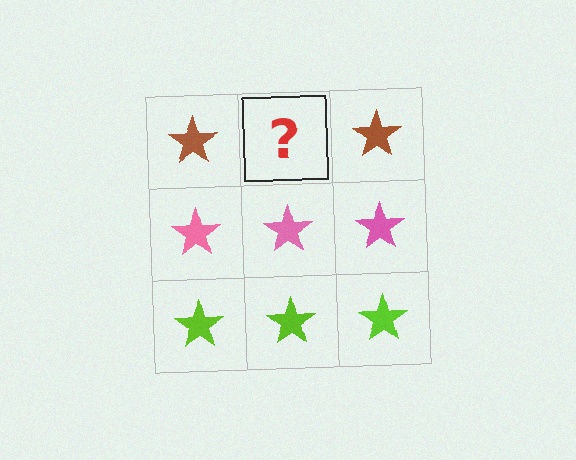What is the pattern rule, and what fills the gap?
The rule is that each row has a consistent color. The gap should be filled with a brown star.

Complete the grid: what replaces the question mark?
The question mark should be replaced with a brown star.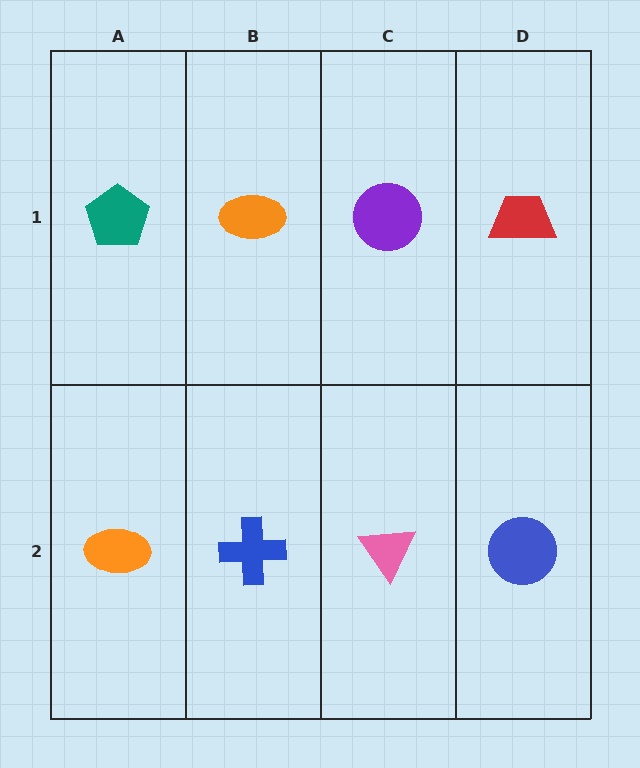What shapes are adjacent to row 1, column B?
A blue cross (row 2, column B), a teal pentagon (row 1, column A), a purple circle (row 1, column C).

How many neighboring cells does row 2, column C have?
3.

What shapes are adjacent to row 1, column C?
A pink triangle (row 2, column C), an orange ellipse (row 1, column B), a red trapezoid (row 1, column D).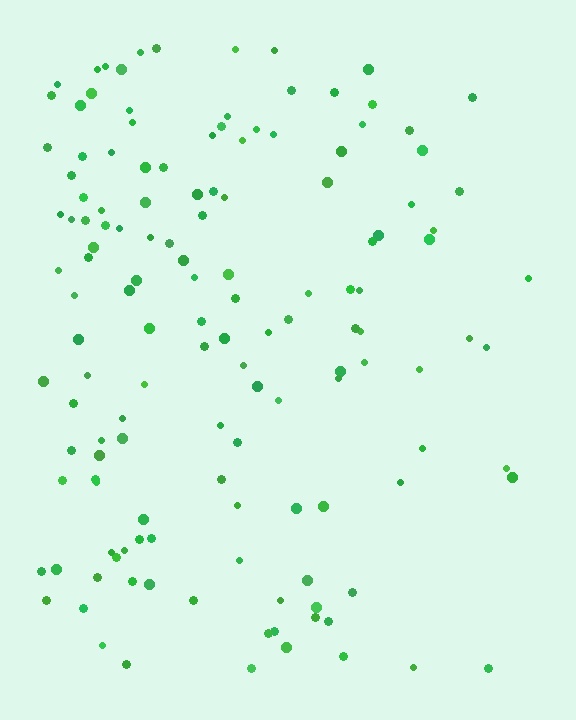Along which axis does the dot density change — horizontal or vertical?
Horizontal.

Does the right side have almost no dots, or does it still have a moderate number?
Still a moderate number, just noticeably fewer than the left.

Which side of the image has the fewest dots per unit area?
The right.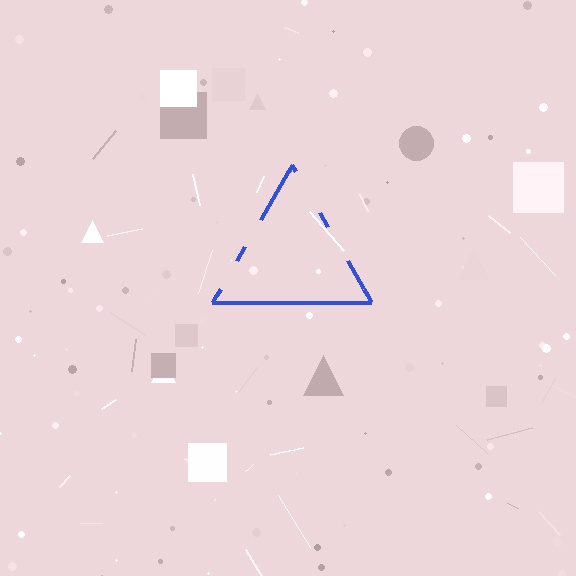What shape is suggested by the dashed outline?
The dashed outline suggests a triangle.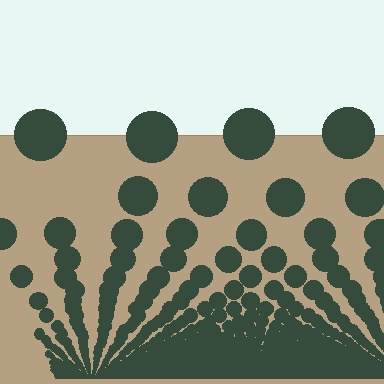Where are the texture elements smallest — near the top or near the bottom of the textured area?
Near the bottom.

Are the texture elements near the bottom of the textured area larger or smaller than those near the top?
Smaller. The gradient is inverted — elements near the bottom are smaller and denser.